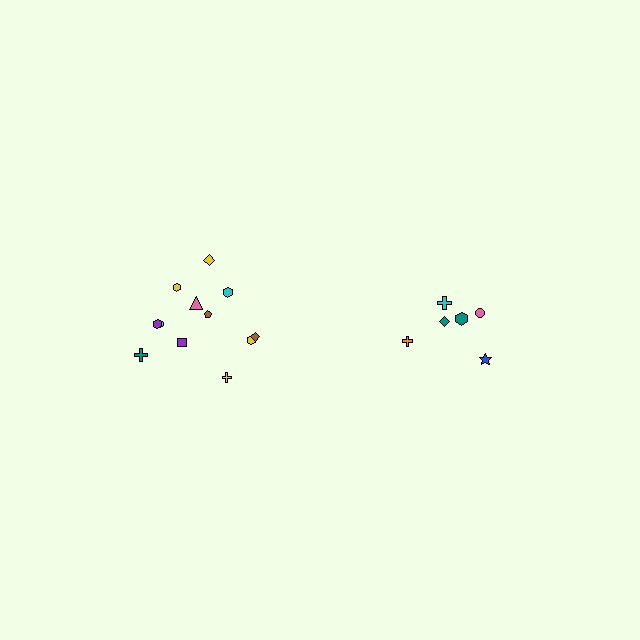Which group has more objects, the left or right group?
The left group.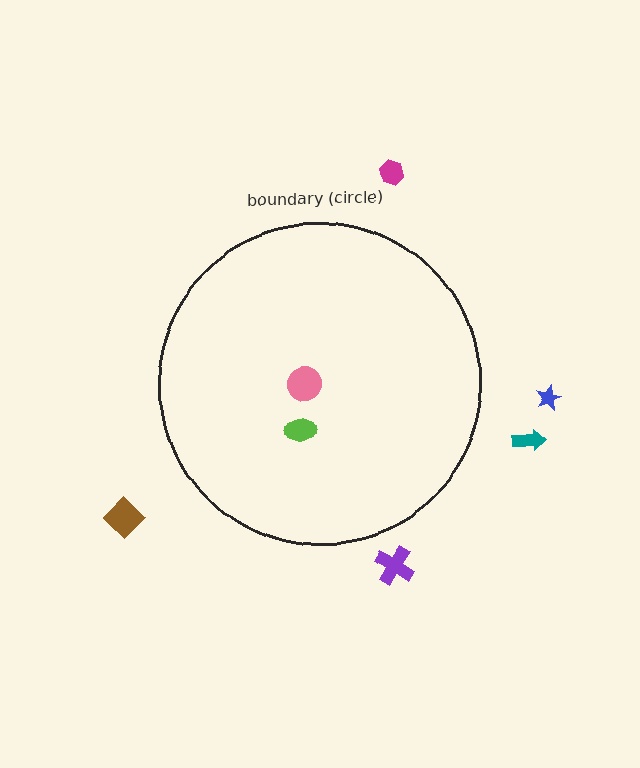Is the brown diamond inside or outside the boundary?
Outside.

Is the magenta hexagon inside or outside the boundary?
Outside.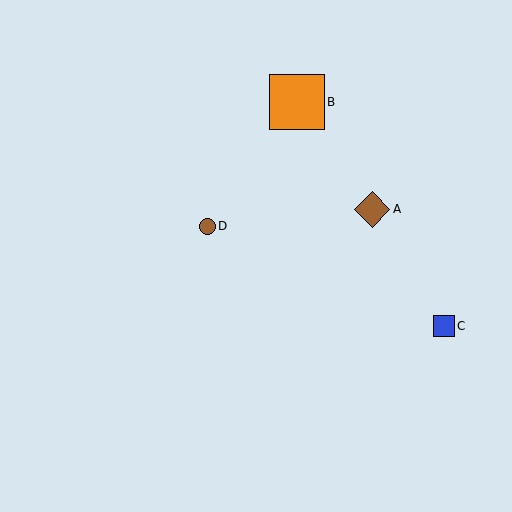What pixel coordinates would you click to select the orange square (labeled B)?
Click at (297, 102) to select the orange square B.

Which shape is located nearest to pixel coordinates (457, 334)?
The blue square (labeled C) at (444, 326) is nearest to that location.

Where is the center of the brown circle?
The center of the brown circle is at (207, 226).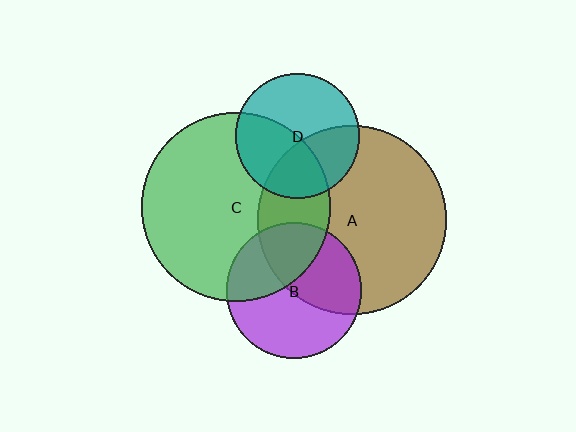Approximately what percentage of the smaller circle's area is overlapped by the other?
Approximately 45%.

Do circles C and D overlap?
Yes.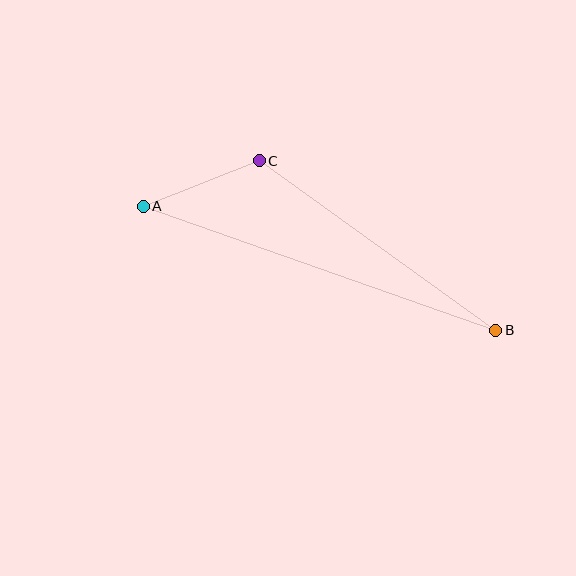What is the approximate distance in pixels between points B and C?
The distance between B and C is approximately 291 pixels.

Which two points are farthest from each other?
Points A and B are farthest from each other.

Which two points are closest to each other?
Points A and C are closest to each other.